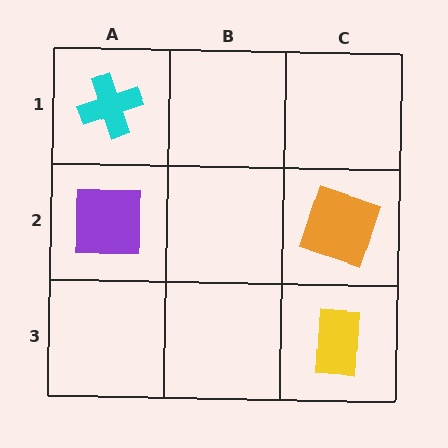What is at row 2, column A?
A purple square.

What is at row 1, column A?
A cyan cross.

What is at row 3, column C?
A yellow rectangle.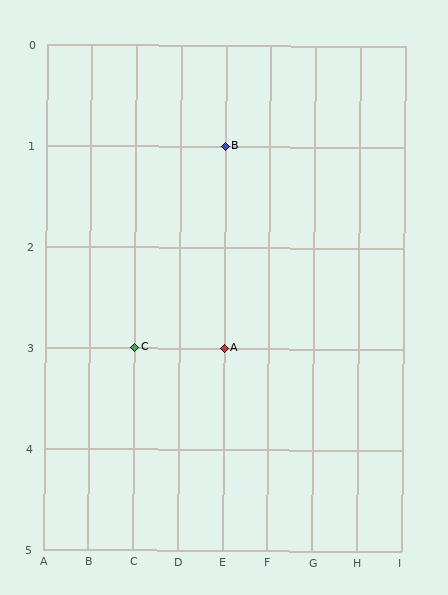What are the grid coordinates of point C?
Point C is at grid coordinates (C, 3).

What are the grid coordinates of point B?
Point B is at grid coordinates (E, 1).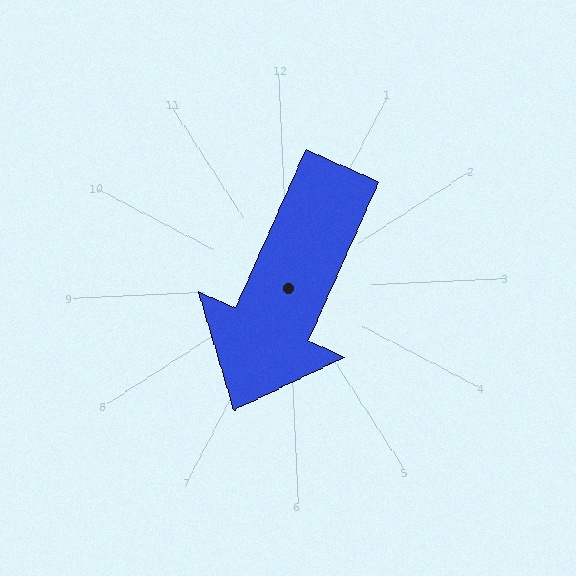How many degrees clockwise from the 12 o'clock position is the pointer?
Approximately 207 degrees.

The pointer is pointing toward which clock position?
Roughly 7 o'clock.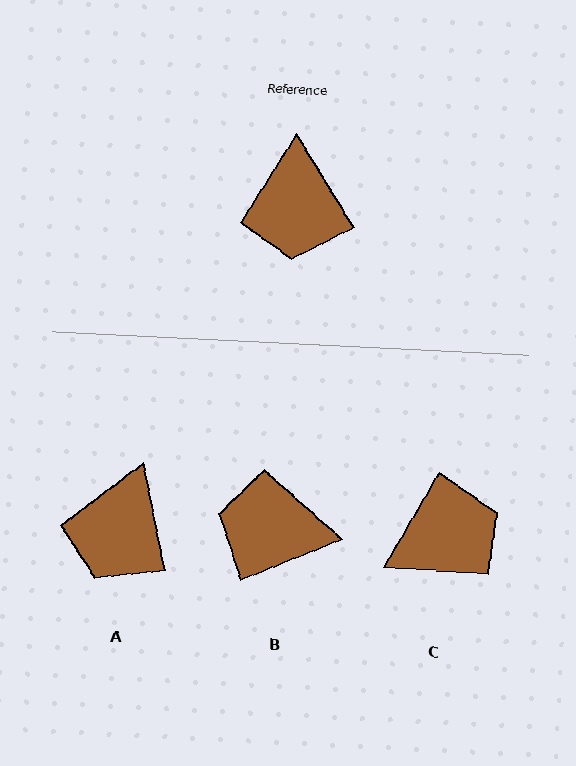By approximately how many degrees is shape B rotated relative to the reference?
Approximately 99 degrees clockwise.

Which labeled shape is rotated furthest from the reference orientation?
C, about 118 degrees away.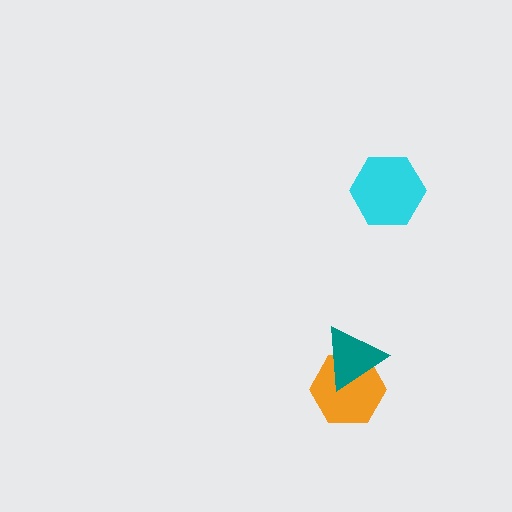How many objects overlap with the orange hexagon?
1 object overlaps with the orange hexagon.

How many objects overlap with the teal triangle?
1 object overlaps with the teal triangle.